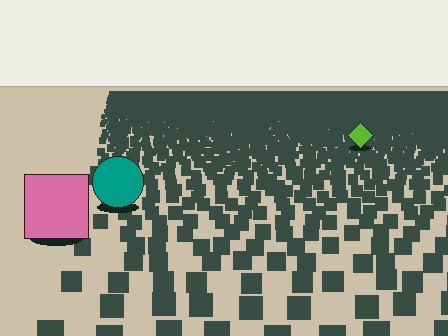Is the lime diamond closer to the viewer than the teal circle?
No. The teal circle is closer — you can tell from the texture gradient: the ground texture is coarser near it.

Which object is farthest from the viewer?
The lime diamond is farthest from the viewer. It appears smaller and the ground texture around it is denser.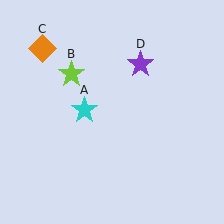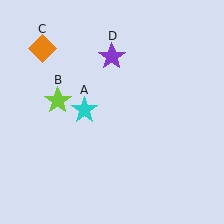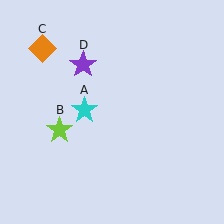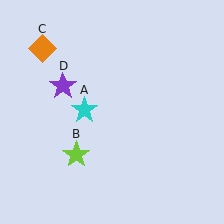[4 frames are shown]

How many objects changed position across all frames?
2 objects changed position: lime star (object B), purple star (object D).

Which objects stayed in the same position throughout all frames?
Cyan star (object A) and orange diamond (object C) remained stationary.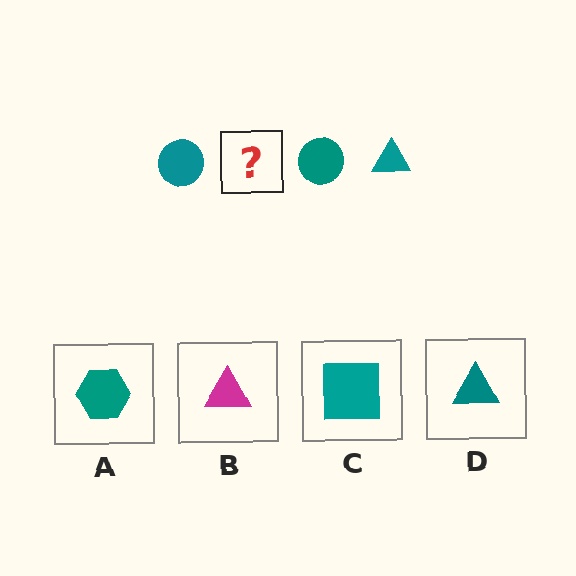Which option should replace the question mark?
Option D.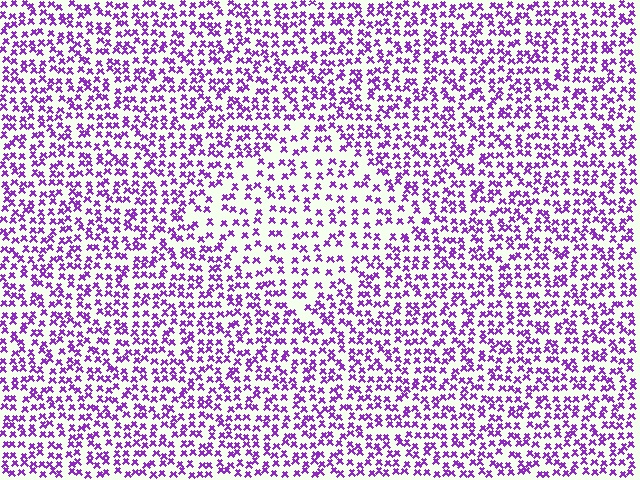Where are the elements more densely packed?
The elements are more densely packed outside the diamond boundary.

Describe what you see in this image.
The image contains small purple elements arranged at two different densities. A diamond-shaped region is visible where the elements are less densely packed than the surrounding area.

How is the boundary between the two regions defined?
The boundary is defined by a change in element density (approximately 1.6x ratio). All elements are the same color, size, and shape.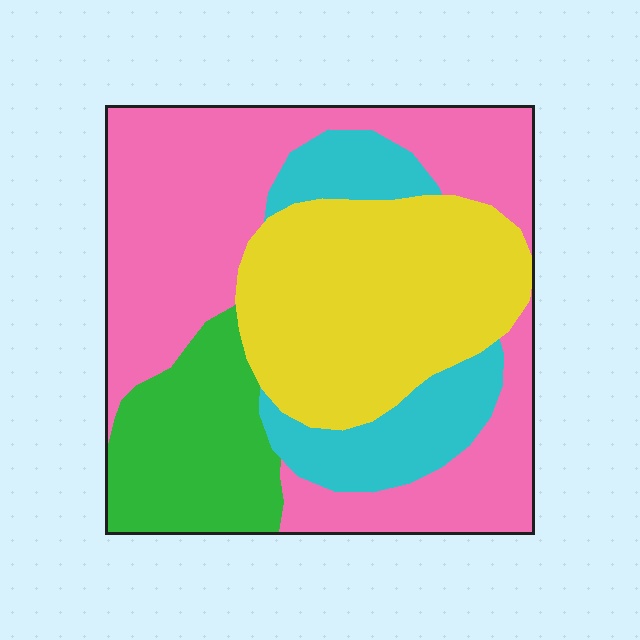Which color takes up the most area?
Pink, at roughly 40%.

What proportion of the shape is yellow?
Yellow covers 29% of the shape.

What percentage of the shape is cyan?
Cyan takes up about one eighth (1/8) of the shape.